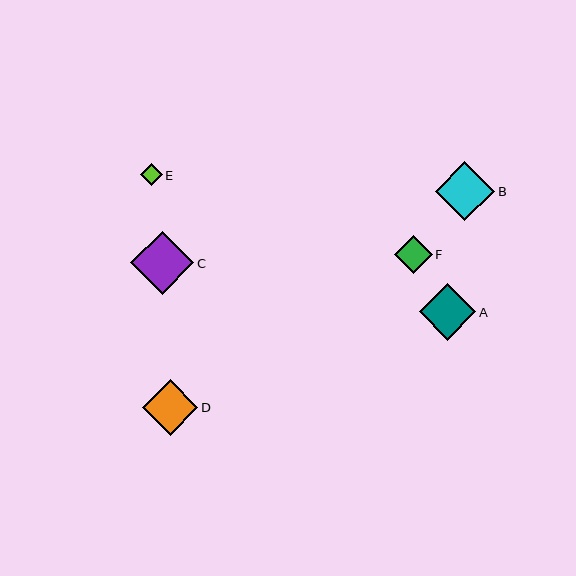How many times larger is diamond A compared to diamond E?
Diamond A is approximately 2.6 times the size of diamond E.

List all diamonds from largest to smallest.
From largest to smallest: C, B, A, D, F, E.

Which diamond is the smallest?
Diamond E is the smallest with a size of approximately 22 pixels.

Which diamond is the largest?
Diamond C is the largest with a size of approximately 63 pixels.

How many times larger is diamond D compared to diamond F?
Diamond D is approximately 1.5 times the size of diamond F.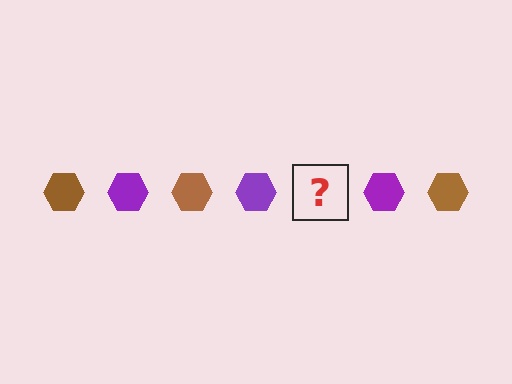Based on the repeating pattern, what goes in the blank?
The blank should be a brown hexagon.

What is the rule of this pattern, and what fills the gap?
The rule is that the pattern cycles through brown, purple hexagons. The gap should be filled with a brown hexagon.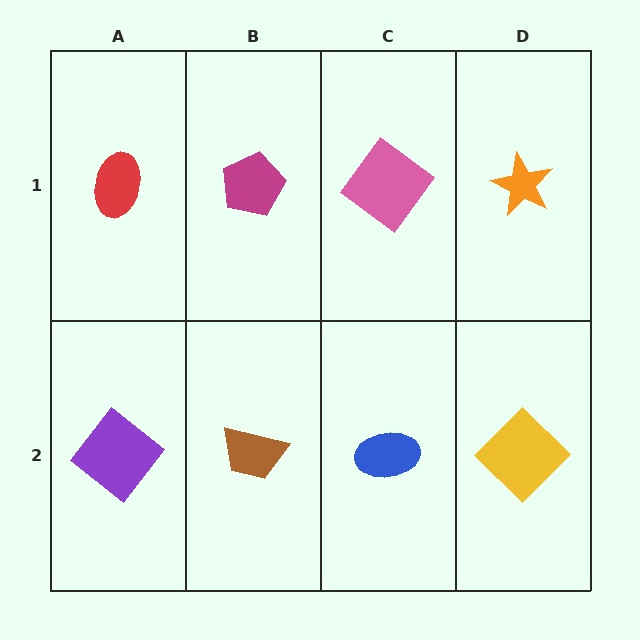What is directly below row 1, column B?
A brown trapezoid.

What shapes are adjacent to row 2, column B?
A magenta pentagon (row 1, column B), a purple diamond (row 2, column A), a blue ellipse (row 2, column C).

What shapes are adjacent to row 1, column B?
A brown trapezoid (row 2, column B), a red ellipse (row 1, column A), a pink diamond (row 1, column C).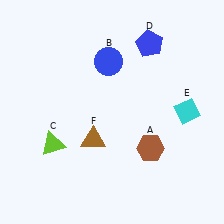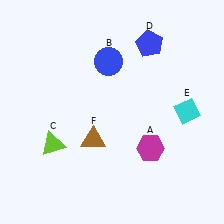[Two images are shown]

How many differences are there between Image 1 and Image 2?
There is 1 difference between the two images.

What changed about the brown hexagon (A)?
In Image 1, A is brown. In Image 2, it changed to magenta.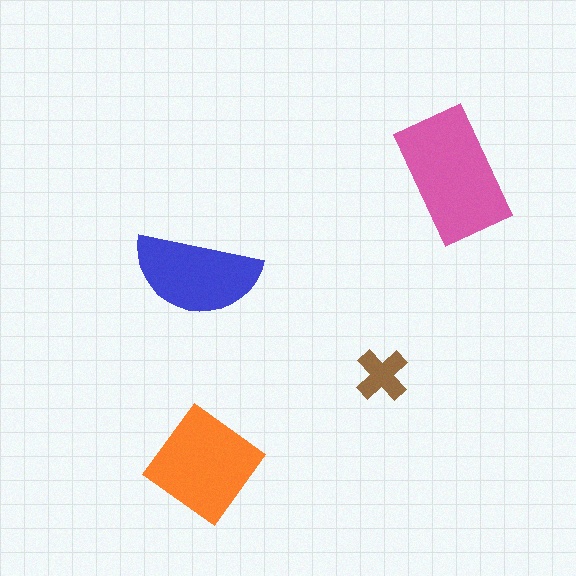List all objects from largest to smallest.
The pink rectangle, the orange diamond, the blue semicircle, the brown cross.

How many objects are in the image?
There are 4 objects in the image.